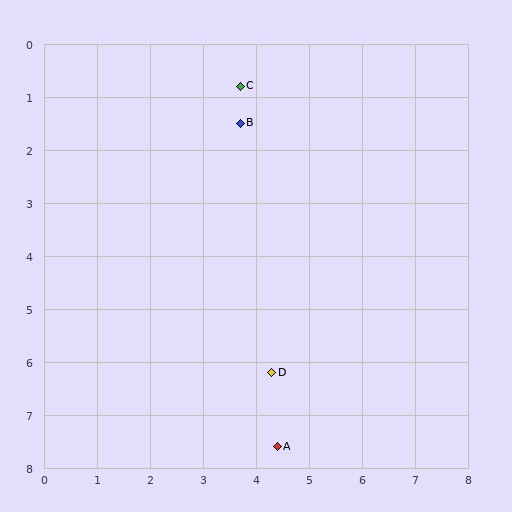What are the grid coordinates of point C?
Point C is at approximately (3.7, 0.8).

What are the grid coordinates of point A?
Point A is at approximately (4.4, 7.6).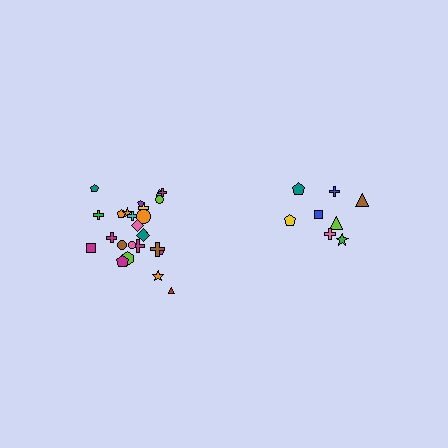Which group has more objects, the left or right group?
The left group.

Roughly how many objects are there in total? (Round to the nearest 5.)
Roughly 35 objects in total.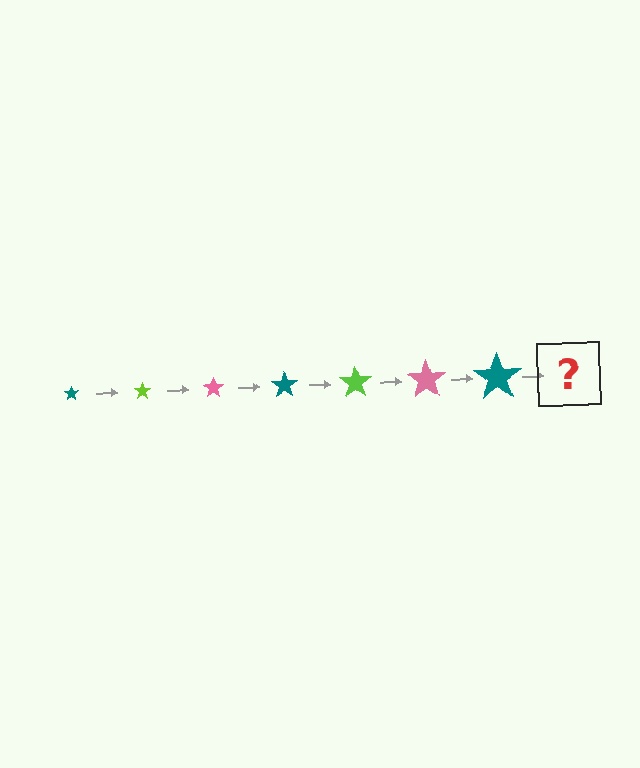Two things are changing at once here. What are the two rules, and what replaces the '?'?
The two rules are that the star grows larger each step and the color cycles through teal, lime, and pink. The '?' should be a lime star, larger than the previous one.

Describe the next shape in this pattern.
It should be a lime star, larger than the previous one.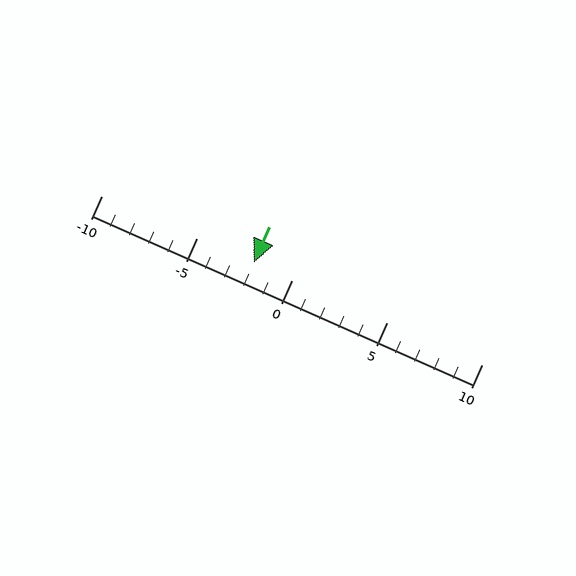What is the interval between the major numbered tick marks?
The major tick marks are spaced 5 units apart.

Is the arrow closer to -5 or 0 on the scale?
The arrow is closer to 0.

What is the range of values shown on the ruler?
The ruler shows values from -10 to 10.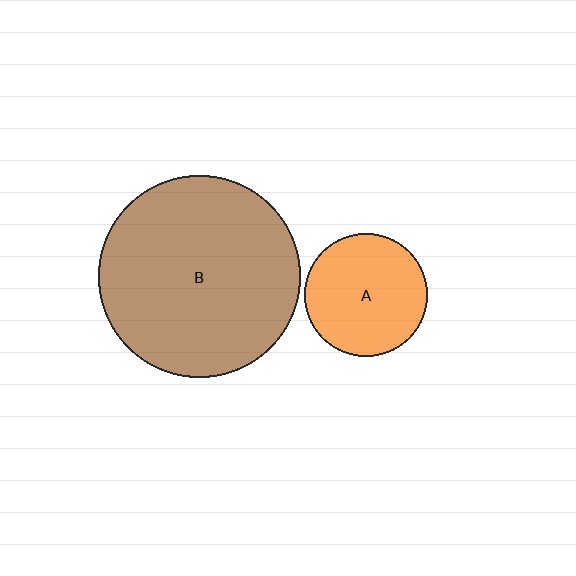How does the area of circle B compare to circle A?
Approximately 2.7 times.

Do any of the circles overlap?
No, none of the circles overlap.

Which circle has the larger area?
Circle B (brown).